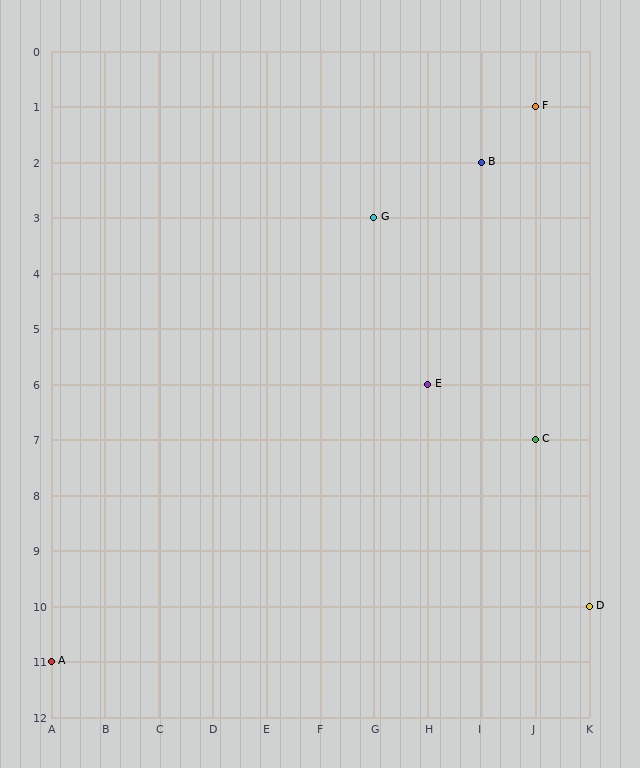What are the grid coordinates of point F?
Point F is at grid coordinates (J, 1).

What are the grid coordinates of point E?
Point E is at grid coordinates (H, 6).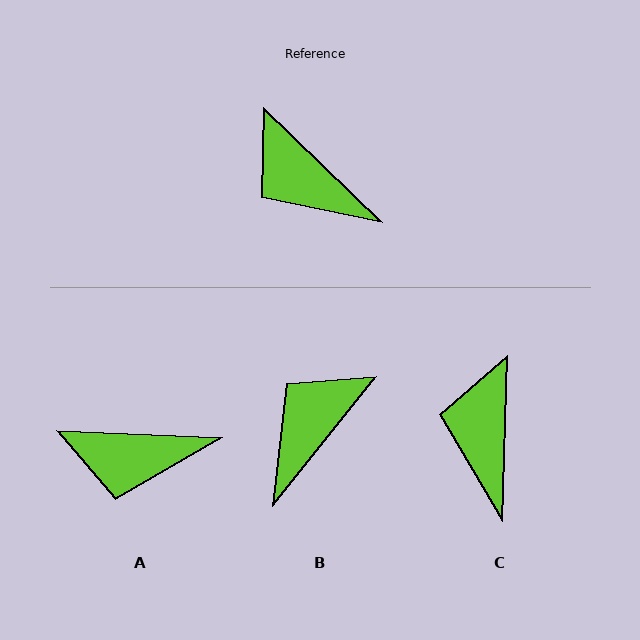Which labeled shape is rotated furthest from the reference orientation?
B, about 85 degrees away.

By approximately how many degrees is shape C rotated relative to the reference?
Approximately 48 degrees clockwise.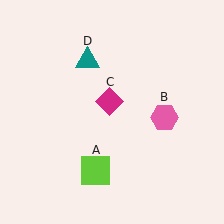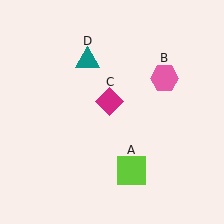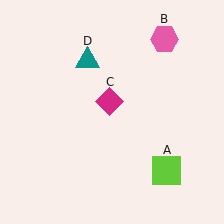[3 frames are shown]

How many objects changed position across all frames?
2 objects changed position: lime square (object A), pink hexagon (object B).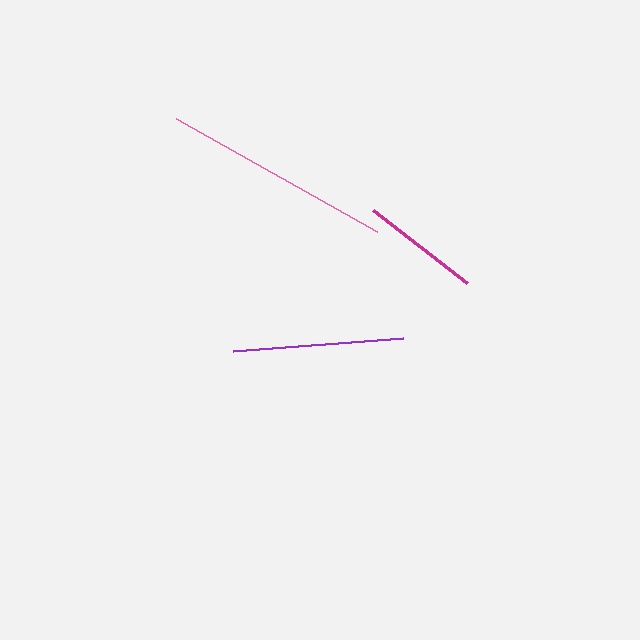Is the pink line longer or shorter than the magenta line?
The pink line is longer than the magenta line.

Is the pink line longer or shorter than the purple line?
The pink line is longer than the purple line.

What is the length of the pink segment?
The pink segment is approximately 230 pixels long.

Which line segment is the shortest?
The magenta line is the shortest at approximately 119 pixels.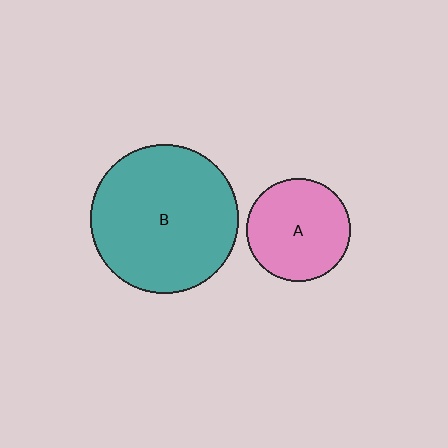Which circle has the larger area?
Circle B (teal).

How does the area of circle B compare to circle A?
Approximately 2.0 times.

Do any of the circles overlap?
No, none of the circles overlap.